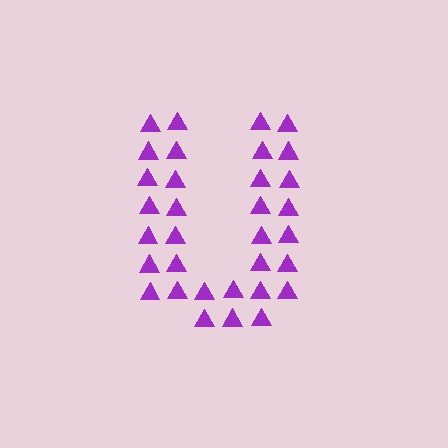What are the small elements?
The small elements are triangles.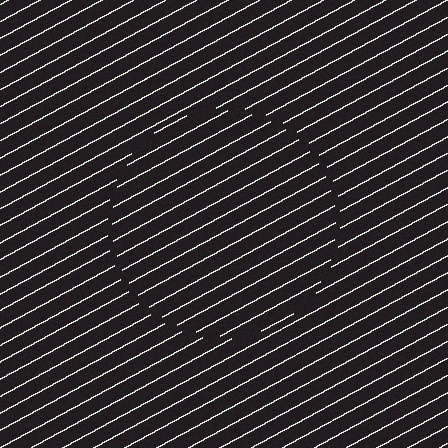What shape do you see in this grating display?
An illusory circle. The interior of the shape contains the same grating, shifted by half a period — the contour is defined by the phase discontinuity where line-ends from the inner and outer gratings abut.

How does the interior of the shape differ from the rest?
The interior of the shape contains the same grating, shifted by half a period — the contour is defined by the phase discontinuity where line-ends from the inner and outer gratings abut.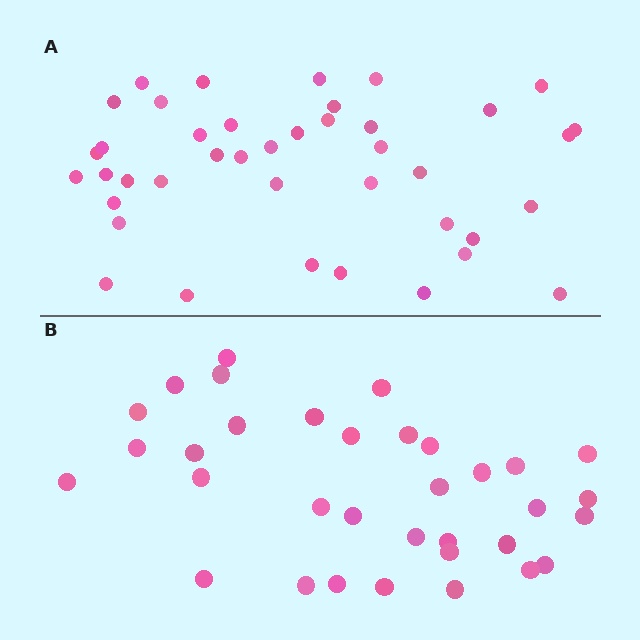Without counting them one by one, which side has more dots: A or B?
Region A (the top region) has more dots.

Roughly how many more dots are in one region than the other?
Region A has roughly 8 or so more dots than region B.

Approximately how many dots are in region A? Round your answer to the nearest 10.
About 40 dots. (The exact count is 41, which rounds to 40.)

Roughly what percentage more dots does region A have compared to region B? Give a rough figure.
About 20% more.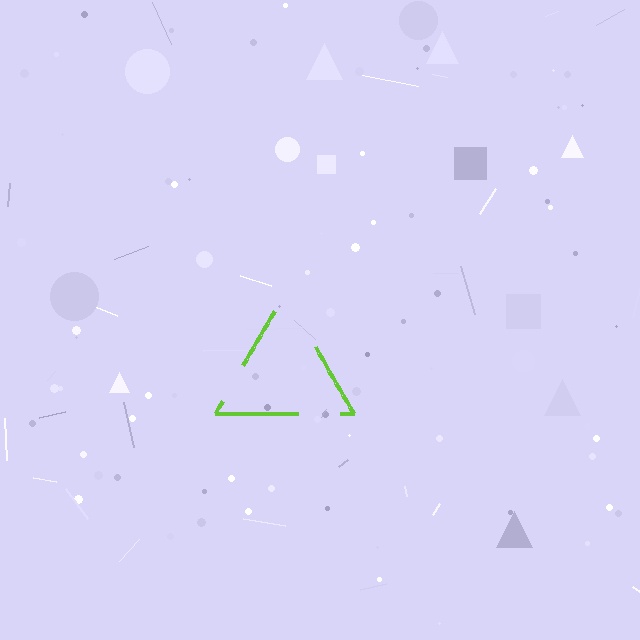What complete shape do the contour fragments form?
The contour fragments form a triangle.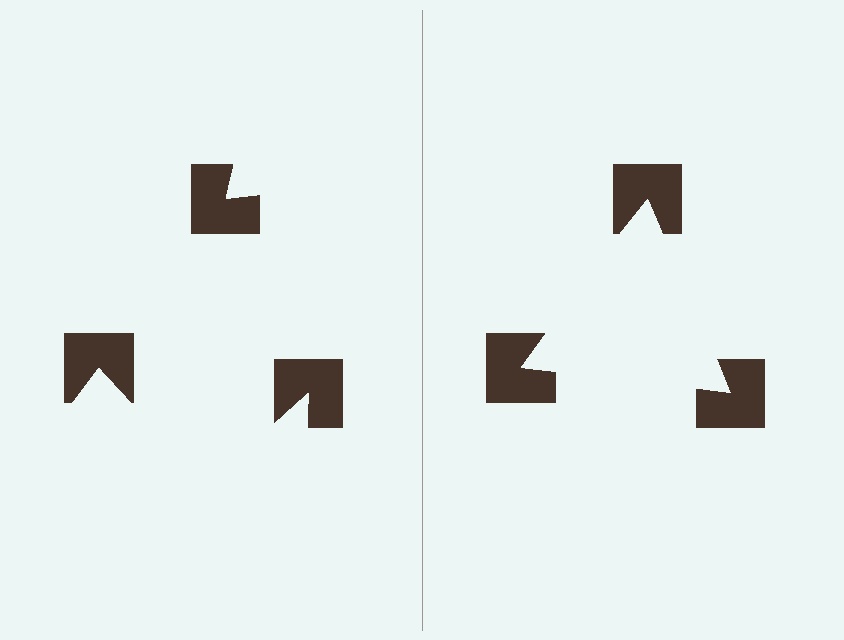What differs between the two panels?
The notched squares are positioned identically on both sides; only the wedge orientations differ. On the right they align to a triangle; on the left they are misaligned.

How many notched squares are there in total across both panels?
6 — 3 on each side.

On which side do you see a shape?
An illusory triangle appears on the right side. On the left side the wedge cuts are rotated, so no coherent shape forms.